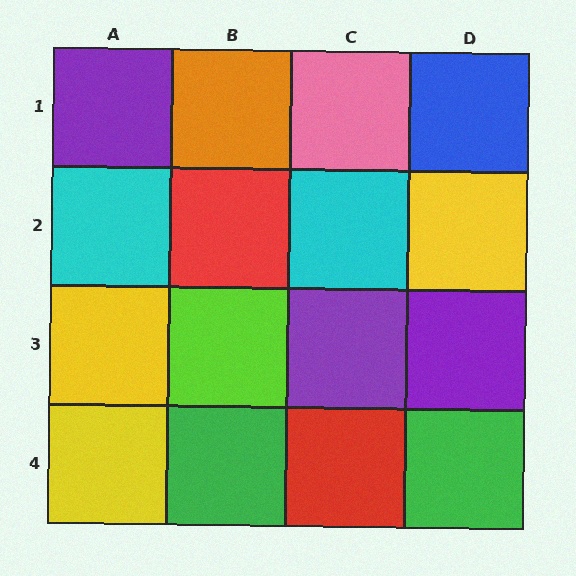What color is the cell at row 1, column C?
Pink.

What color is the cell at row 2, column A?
Cyan.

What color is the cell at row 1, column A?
Purple.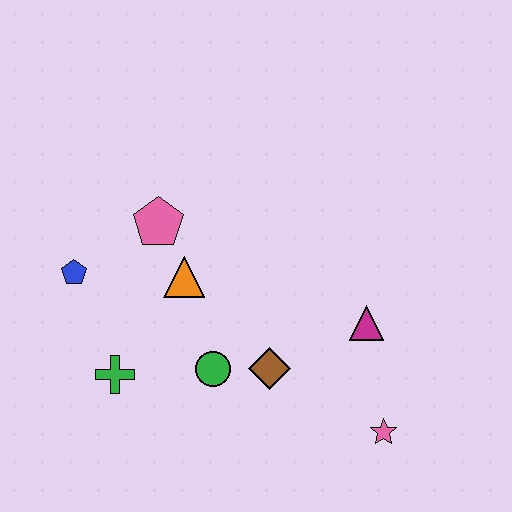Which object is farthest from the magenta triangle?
The blue pentagon is farthest from the magenta triangle.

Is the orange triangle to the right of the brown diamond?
No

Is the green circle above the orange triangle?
No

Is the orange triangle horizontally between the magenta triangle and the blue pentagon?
Yes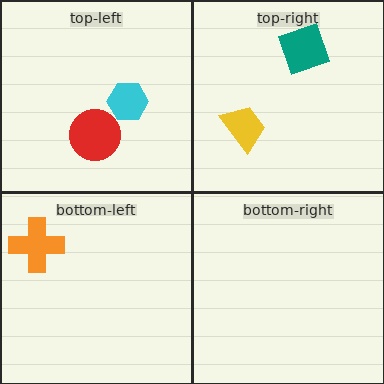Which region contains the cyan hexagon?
The top-left region.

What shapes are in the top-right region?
The teal diamond, the yellow trapezoid.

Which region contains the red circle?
The top-left region.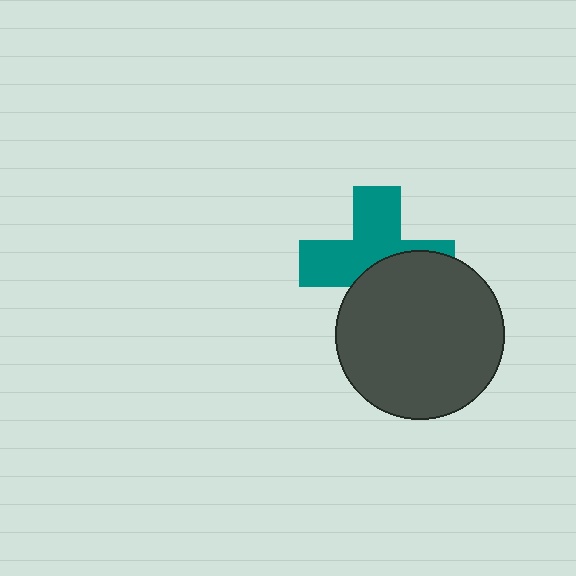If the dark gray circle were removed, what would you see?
You would see the complete teal cross.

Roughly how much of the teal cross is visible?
About half of it is visible (roughly 55%).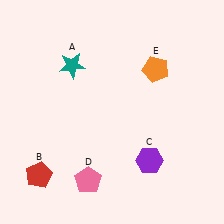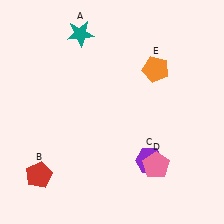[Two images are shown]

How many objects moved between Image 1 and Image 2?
2 objects moved between the two images.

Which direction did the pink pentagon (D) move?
The pink pentagon (D) moved right.